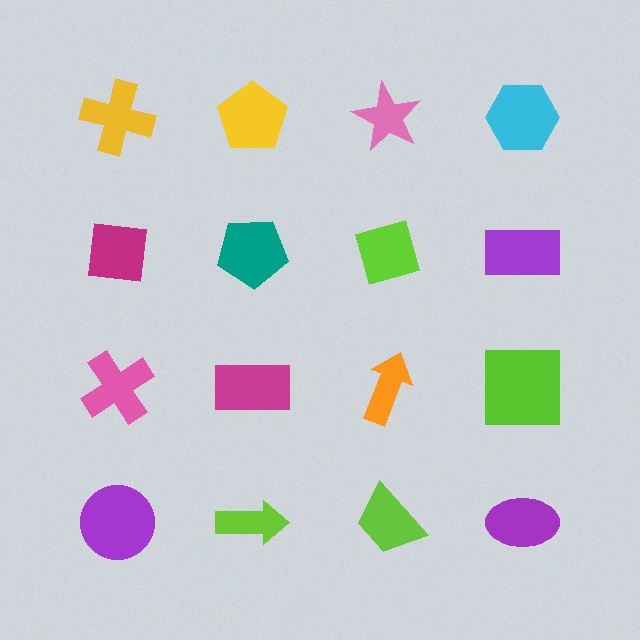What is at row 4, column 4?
A purple ellipse.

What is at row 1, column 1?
A yellow cross.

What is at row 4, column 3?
A lime trapezoid.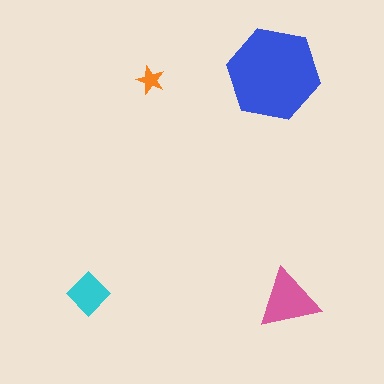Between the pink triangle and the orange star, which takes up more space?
The pink triangle.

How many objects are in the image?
There are 4 objects in the image.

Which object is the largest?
The blue hexagon.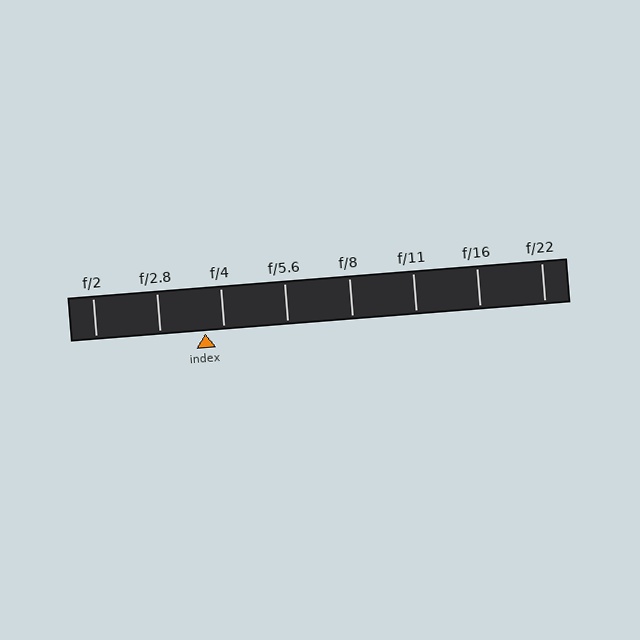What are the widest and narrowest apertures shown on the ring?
The widest aperture shown is f/2 and the narrowest is f/22.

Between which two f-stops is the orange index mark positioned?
The index mark is between f/2.8 and f/4.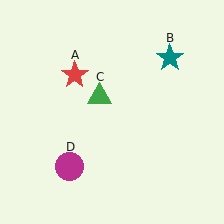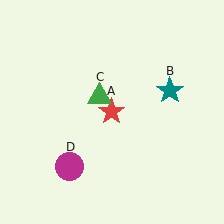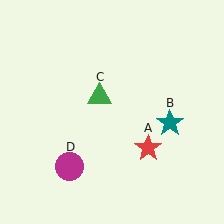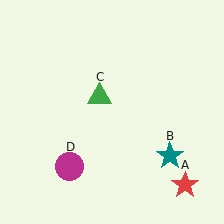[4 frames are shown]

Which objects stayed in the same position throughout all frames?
Green triangle (object C) and magenta circle (object D) remained stationary.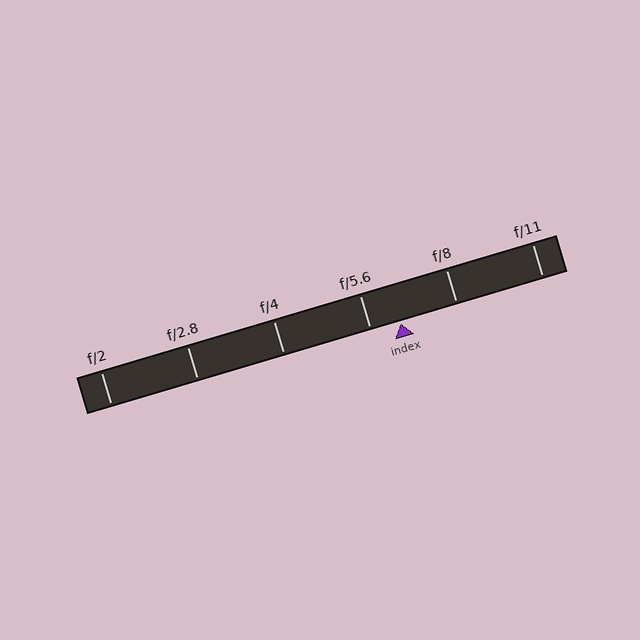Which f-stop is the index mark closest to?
The index mark is closest to f/5.6.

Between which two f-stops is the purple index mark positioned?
The index mark is between f/5.6 and f/8.